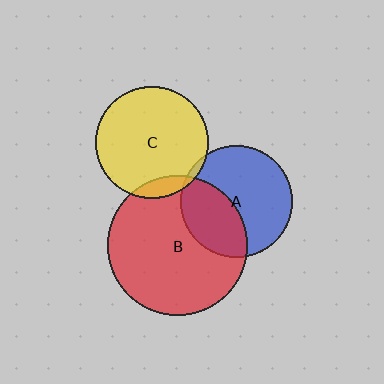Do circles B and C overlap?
Yes.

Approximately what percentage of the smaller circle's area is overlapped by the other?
Approximately 10%.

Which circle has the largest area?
Circle B (red).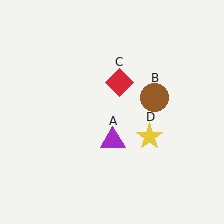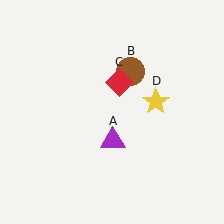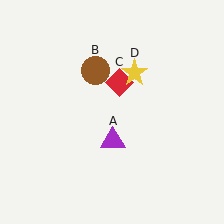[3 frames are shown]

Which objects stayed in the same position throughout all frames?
Purple triangle (object A) and red diamond (object C) remained stationary.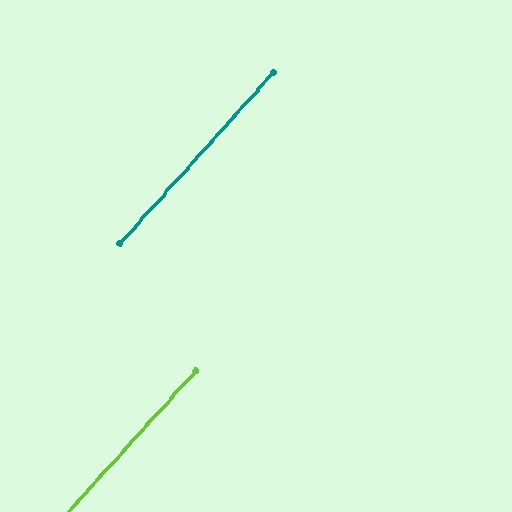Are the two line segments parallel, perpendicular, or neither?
Parallel — their directions differ by only 0.2°.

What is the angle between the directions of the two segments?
Approximately 0 degrees.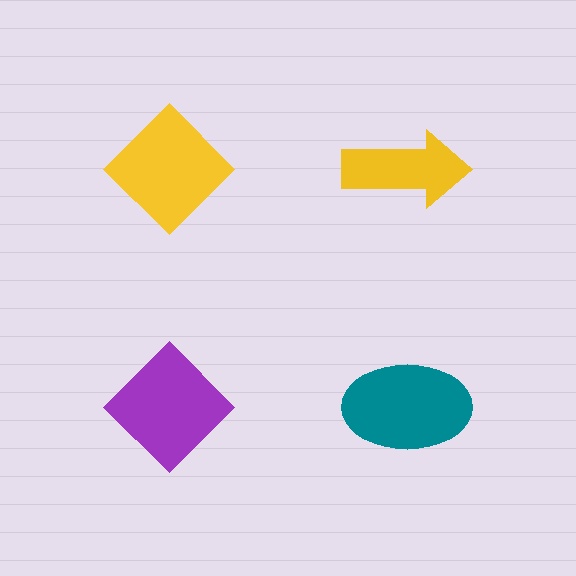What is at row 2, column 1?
A purple diamond.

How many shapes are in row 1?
2 shapes.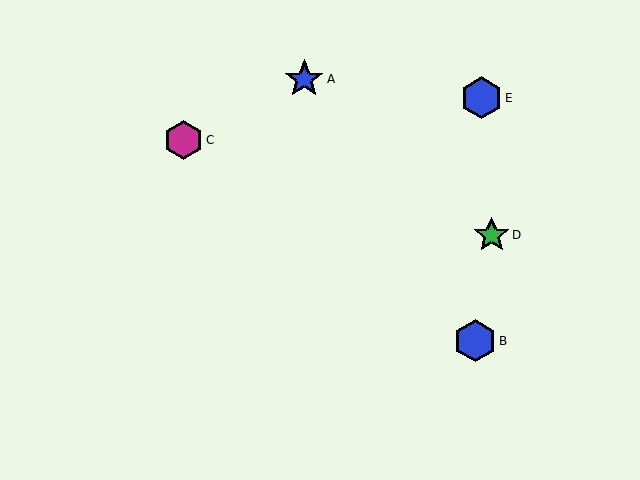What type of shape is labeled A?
Shape A is a blue star.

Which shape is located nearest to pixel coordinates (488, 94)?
The blue hexagon (labeled E) at (481, 98) is nearest to that location.